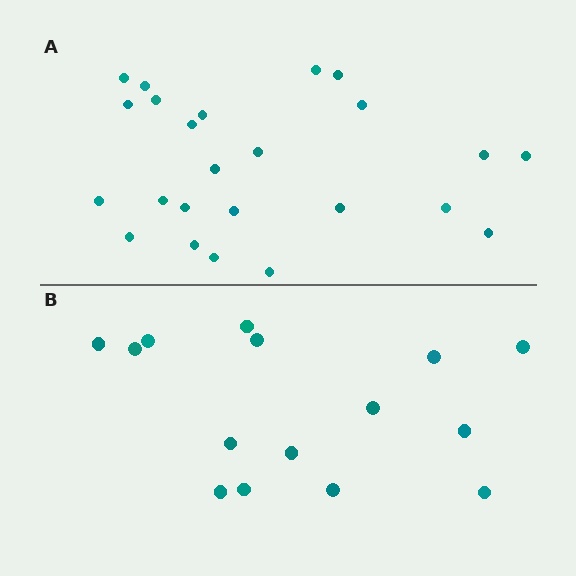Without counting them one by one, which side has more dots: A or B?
Region A (the top region) has more dots.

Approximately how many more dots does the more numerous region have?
Region A has roughly 8 or so more dots than region B.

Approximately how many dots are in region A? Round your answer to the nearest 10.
About 20 dots. (The exact count is 24, which rounds to 20.)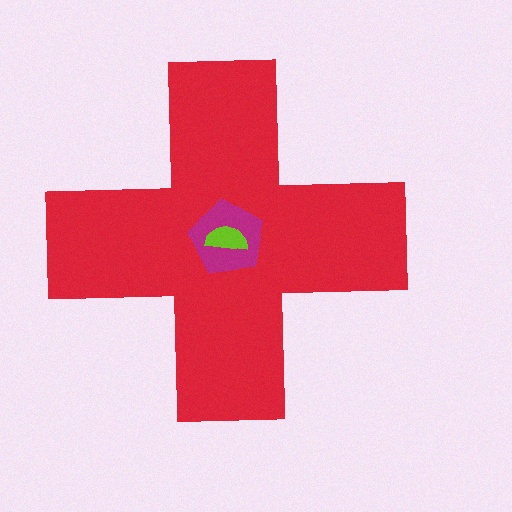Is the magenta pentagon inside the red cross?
Yes.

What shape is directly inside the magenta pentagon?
The lime semicircle.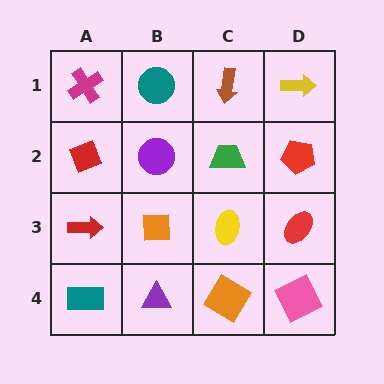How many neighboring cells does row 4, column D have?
2.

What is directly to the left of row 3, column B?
A red arrow.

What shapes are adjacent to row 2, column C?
A brown arrow (row 1, column C), a yellow ellipse (row 3, column C), a purple circle (row 2, column B), a red pentagon (row 2, column D).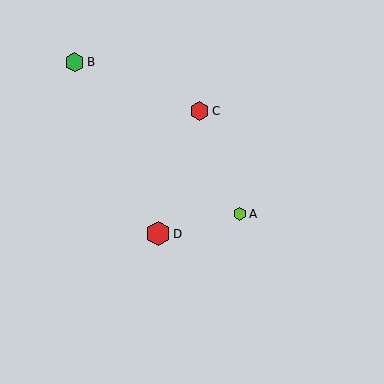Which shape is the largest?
The red hexagon (labeled D) is the largest.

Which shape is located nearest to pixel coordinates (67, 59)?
The green hexagon (labeled B) at (75, 62) is nearest to that location.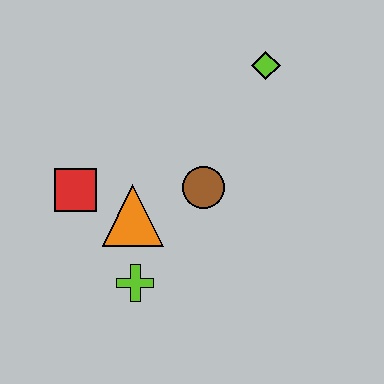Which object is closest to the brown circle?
The orange triangle is closest to the brown circle.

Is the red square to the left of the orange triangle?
Yes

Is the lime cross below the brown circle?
Yes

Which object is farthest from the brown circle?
The lime diamond is farthest from the brown circle.